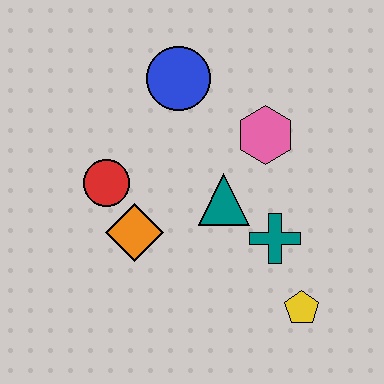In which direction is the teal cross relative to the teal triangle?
The teal cross is to the right of the teal triangle.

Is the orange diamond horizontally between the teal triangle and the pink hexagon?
No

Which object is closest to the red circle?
The orange diamond is closest to the red circle.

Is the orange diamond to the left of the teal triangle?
Yes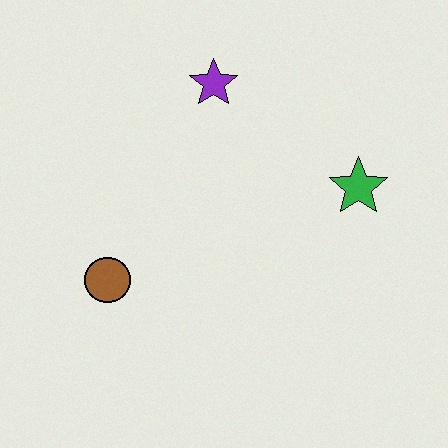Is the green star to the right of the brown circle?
Yes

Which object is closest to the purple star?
The green star is closest to the purple star.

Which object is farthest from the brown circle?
The green star is farthest from the brown circle.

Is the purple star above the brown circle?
Yes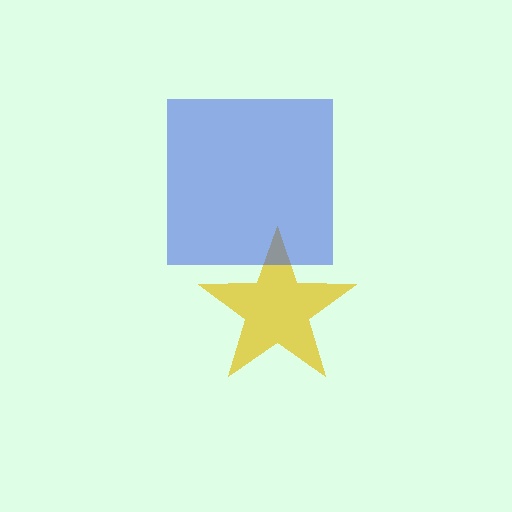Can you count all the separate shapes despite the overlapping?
Yes, there are 2 separate shapes.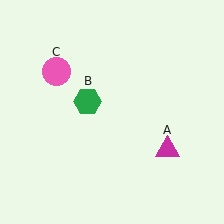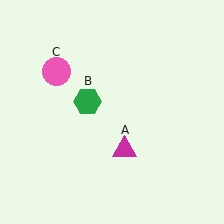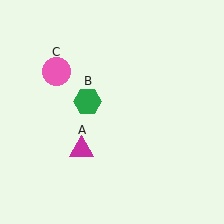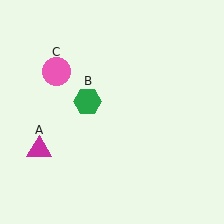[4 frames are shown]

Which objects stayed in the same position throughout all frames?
Green hexagon (object B) and pink circle (object C) remained stationary.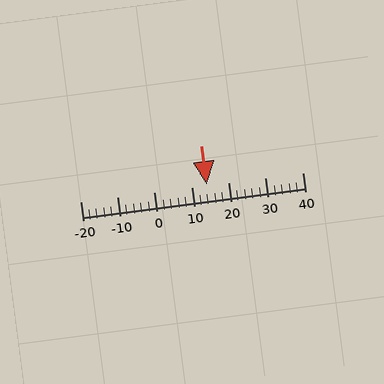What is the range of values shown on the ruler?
The ruler shows values from -20 to 40.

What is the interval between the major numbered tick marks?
The major tick marks are spaced 10 units apart.